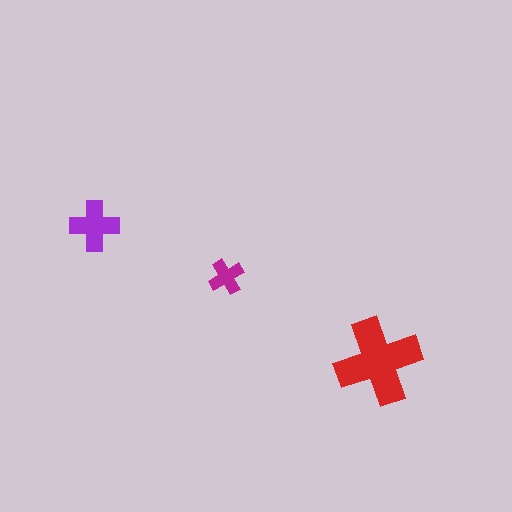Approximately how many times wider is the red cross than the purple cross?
About 1.5 times wider.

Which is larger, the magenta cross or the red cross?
The red one.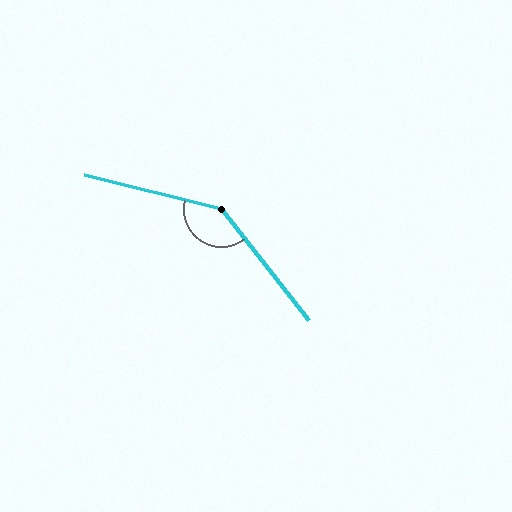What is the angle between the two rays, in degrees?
Approximately 141 degrees.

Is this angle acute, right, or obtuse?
It is obtuse.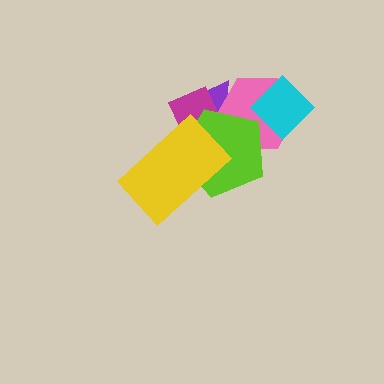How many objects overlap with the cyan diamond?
1 object overlaps with the cyan diamond.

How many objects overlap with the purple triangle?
4 objects overlap with the purple triangle.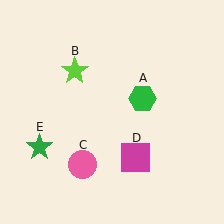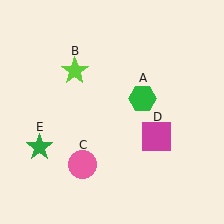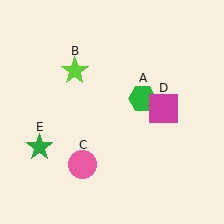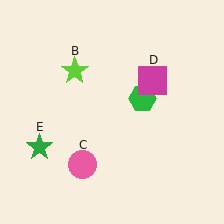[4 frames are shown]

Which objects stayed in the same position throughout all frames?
Green hexagon (object A) and lime star (object B) and pink circle (object C) and green star (object E) remained stationary.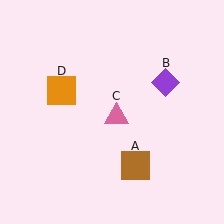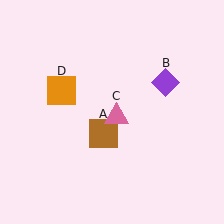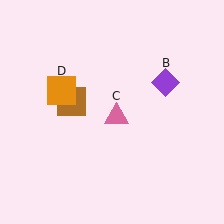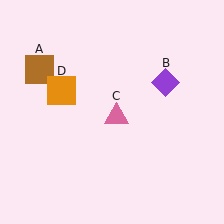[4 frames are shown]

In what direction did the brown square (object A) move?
The brown square (object A) moved up and to the left.